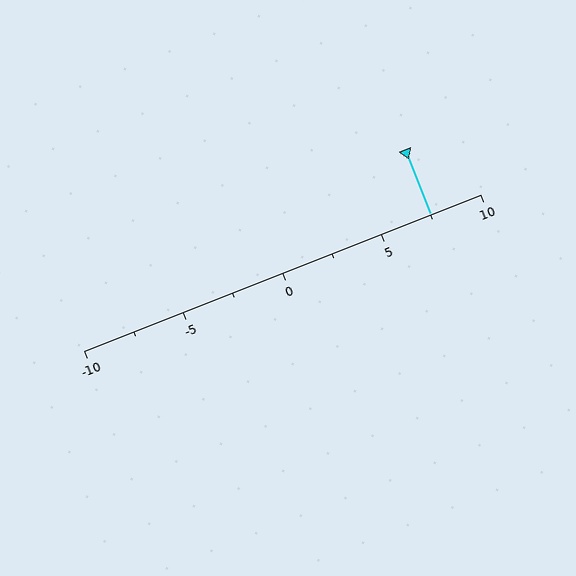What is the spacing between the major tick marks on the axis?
The major ticks are spaced 5 apart.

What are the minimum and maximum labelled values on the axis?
The axis runs from -10 to 10.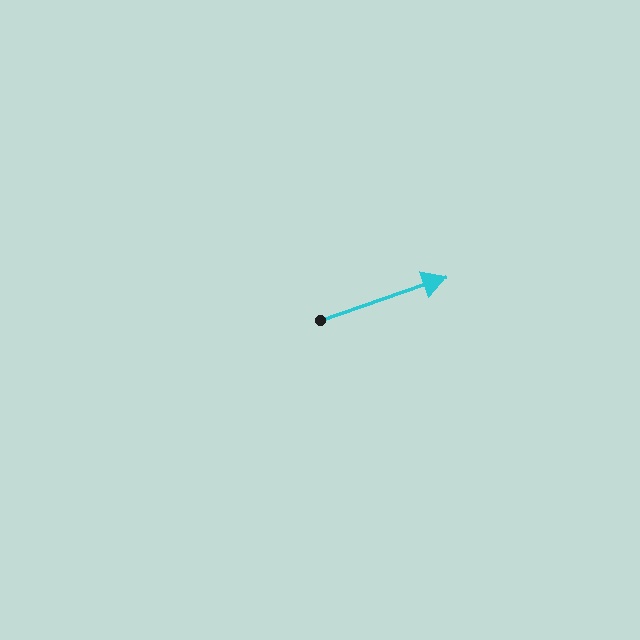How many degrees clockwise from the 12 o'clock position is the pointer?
Approximately 71 degrees.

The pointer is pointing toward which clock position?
Roughly 2 o'clock.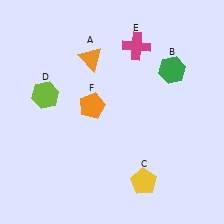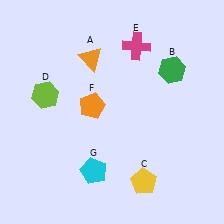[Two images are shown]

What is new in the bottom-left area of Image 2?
A cyan pentagon (G) was added in the bottom-left area of Image 2.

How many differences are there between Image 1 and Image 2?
There is 1 difference between the two images.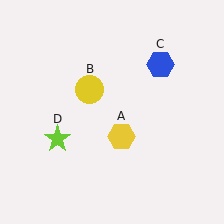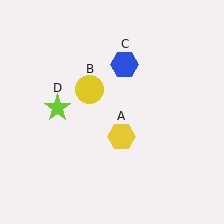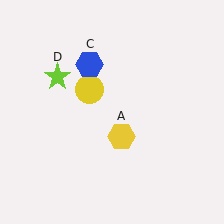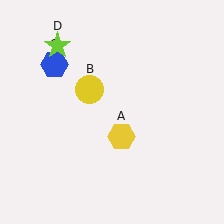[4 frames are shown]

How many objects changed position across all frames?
2 objects changed position: blue hexagon (object C), lime star (object D).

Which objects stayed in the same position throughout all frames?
Yellow hexagon (object A) and yellow circle (object B) remained stationary.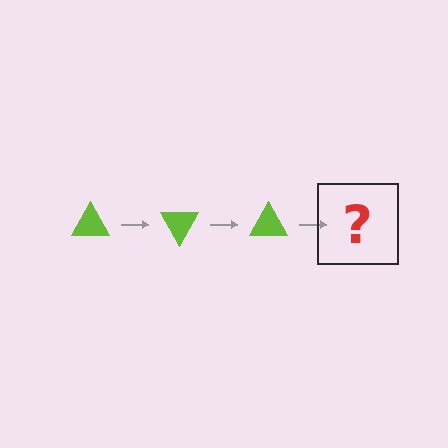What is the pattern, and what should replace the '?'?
The pattern is that the triangle rotates 60 degrees each step. The '?' should be a lime triangle rotated 180 degrees.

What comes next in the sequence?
The next element should be a lime triangle rotated 180 degrees.